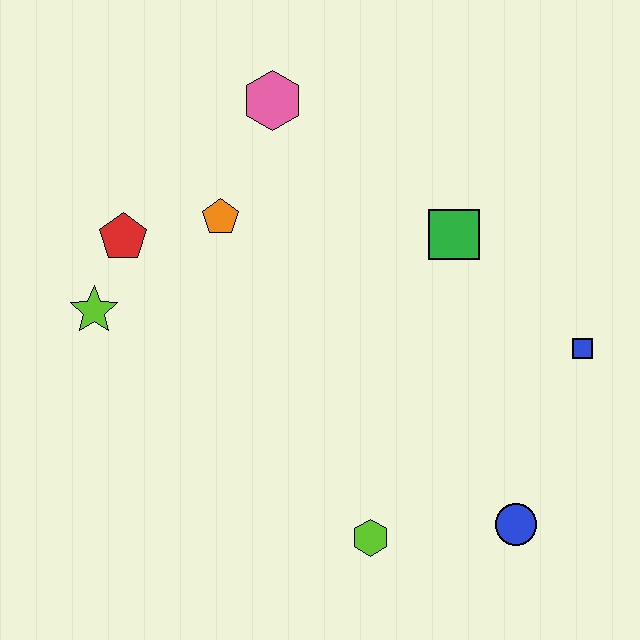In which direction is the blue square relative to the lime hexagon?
The blue square is to the right of the lime hexagon.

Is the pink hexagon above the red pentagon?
Yes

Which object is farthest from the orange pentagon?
The blue circle is farthest from the orange pentagon.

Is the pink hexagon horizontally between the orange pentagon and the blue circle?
Yes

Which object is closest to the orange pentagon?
The red pentagon is closest to the orange pentagon.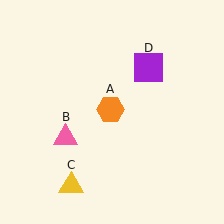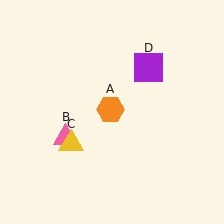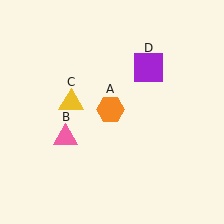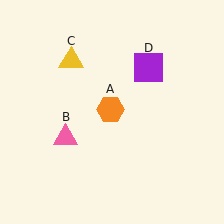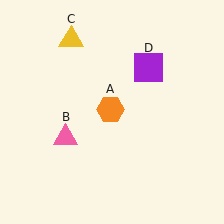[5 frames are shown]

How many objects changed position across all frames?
1 object changed position: yellow triangle (object C).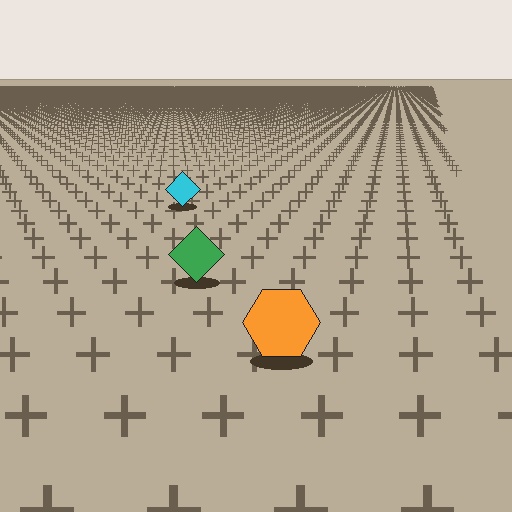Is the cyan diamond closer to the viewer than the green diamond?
No. The green diamond is closer — you can tell from the texture gradient: the ground texture is coarser near it.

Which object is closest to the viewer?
The orange hexagon is closest. The texture marks near it are larger and more spread out.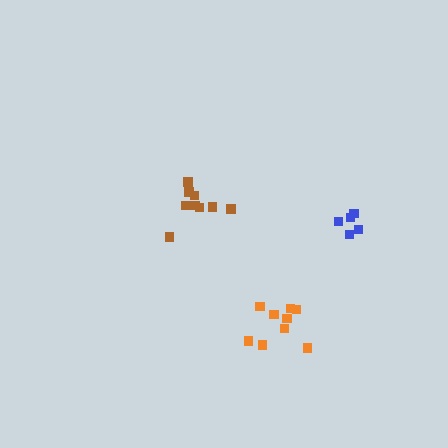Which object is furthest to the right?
The blue cluster is rightmost.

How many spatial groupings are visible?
There are 3 spatial groupings.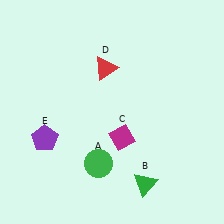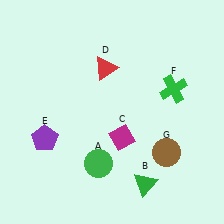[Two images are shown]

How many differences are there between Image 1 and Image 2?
There are 2 differences between the two images.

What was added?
A green cross (F), a brown circle (G) were added in Image 2.